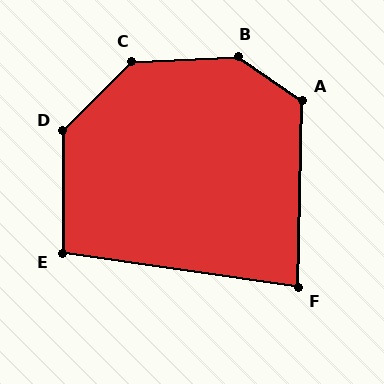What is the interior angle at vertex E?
Approximately 98 degrees (obtuse).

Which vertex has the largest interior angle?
B, at approximately 142 degrees.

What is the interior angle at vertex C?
Approximately 138 degrees (obtuse).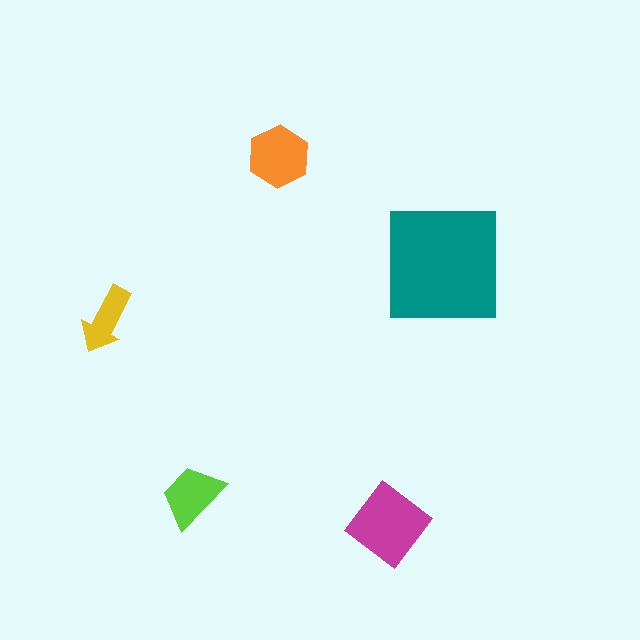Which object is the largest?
The teal square.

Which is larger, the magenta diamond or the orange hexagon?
The magenta diamond.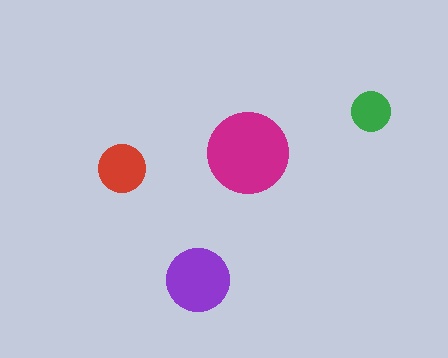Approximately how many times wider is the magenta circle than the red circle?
About 1.5 times wider.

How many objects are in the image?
There are 4 objects in the image.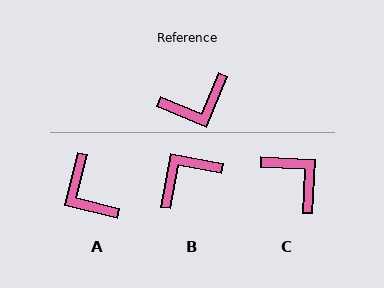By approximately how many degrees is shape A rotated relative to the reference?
Approximately 81 degrees clockwise.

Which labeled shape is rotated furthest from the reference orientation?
B, about 168 degrees away.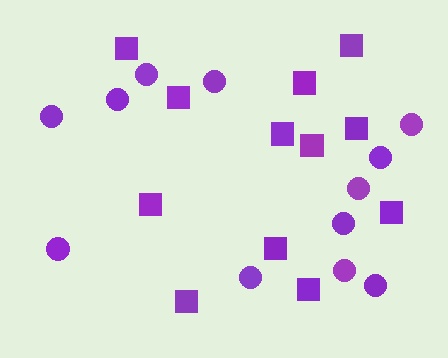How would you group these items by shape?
There are 2 groups: one group of squares (12) and one group of circles (12).